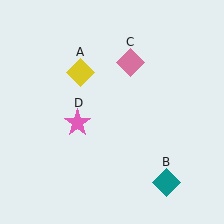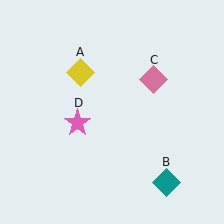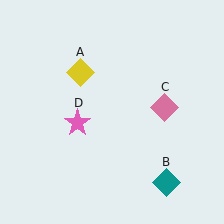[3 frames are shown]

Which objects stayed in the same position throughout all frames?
Yellow diamond (object A) and teal diamond (object B) and pink star (object D) remained stationary.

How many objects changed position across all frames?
1 object changed position: pink diamond (object C).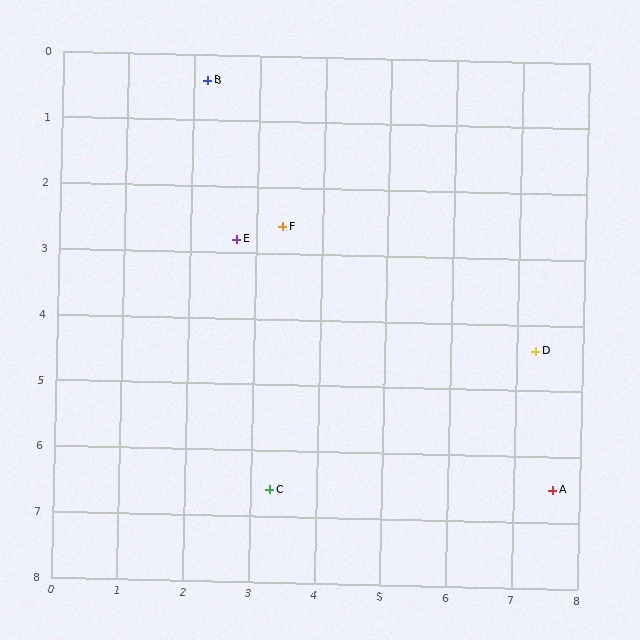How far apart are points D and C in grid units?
Points D and C are about 4.6 grid units apart.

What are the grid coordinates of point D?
Point D is at approximately (7.3, 4.4).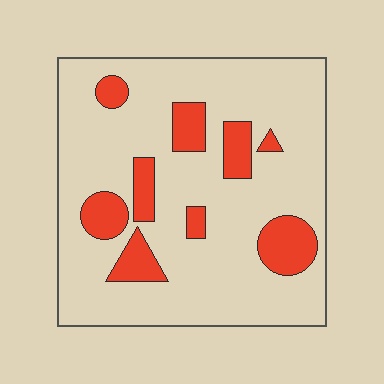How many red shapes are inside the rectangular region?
9.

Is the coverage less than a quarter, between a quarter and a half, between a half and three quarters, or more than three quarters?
Less than a quarter.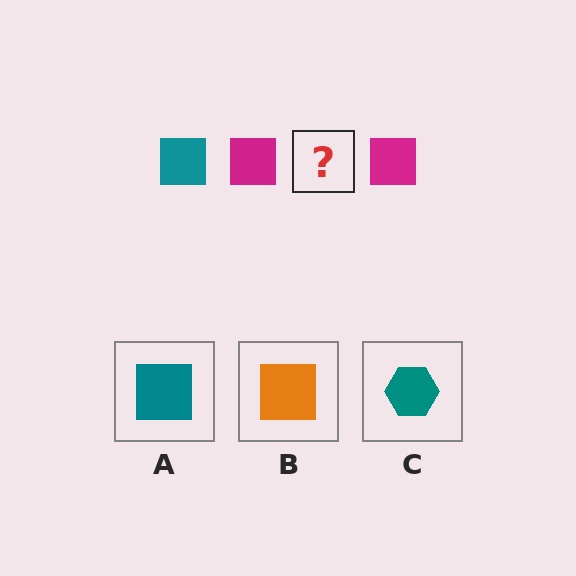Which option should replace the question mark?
Option A.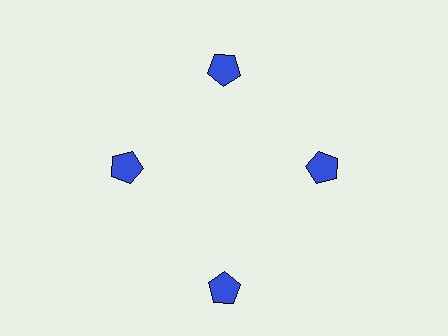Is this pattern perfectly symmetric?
No. The 4 blue pentagons are arranged in a ring, but one element near the 6 o'clock position is pushed outward from the center, breaking the 4-fold rotational symmetry.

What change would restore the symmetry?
The symmetry would be restored by moving it inward, back onto the ring so that all 4 pentagons sit at equal angles and equal distance from the center.